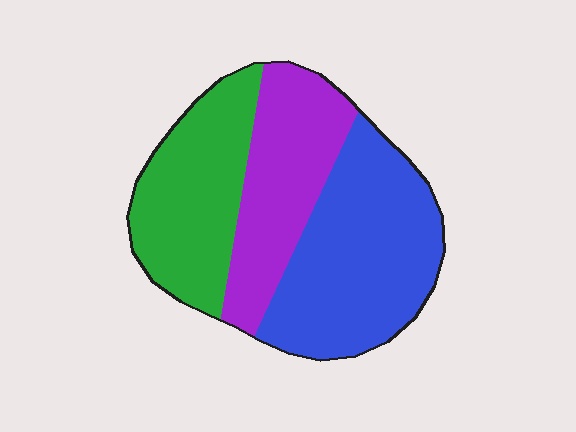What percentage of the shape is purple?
Purple takes up about one quarter (1/4) of the shape.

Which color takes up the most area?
Blue, at roughly 40%.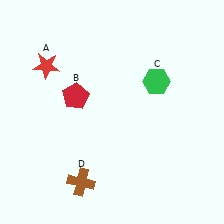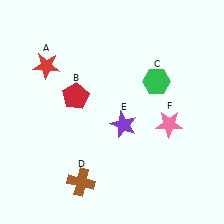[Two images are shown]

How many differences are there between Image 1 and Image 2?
There are 2 differences between the two images.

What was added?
A purple star (E), a pink star (F) were added in Image 2.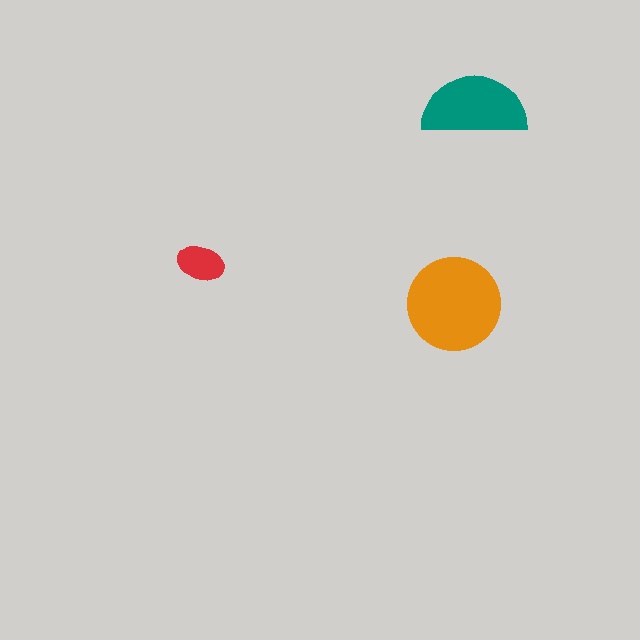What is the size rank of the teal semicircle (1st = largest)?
2nd.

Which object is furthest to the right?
The teal semicircle is rightmost.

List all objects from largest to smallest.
The orange circle, the teal semicircle, the red ellipse.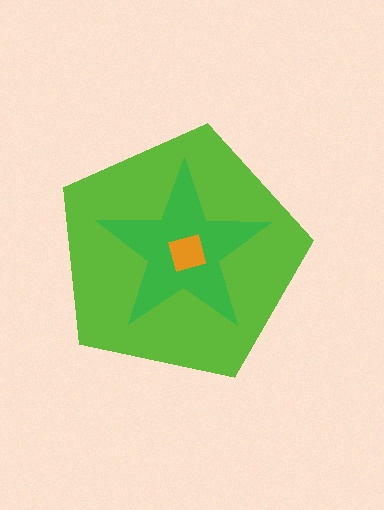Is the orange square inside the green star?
Yes.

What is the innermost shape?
The orange square.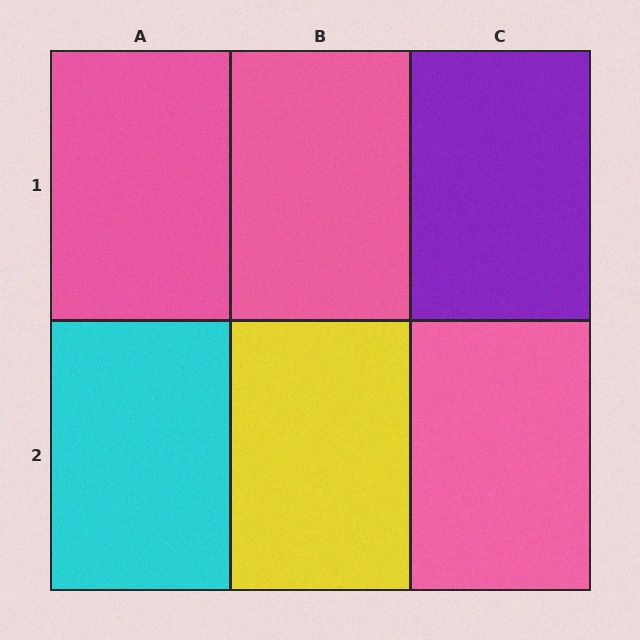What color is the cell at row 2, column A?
Cyan.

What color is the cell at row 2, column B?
Yellow.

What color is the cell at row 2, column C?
Pink.